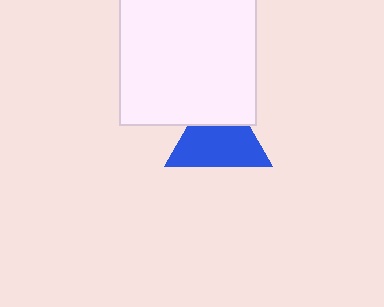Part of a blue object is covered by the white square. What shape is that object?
It is a triangle.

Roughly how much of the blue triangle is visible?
Most of it is visible (roughly 68%).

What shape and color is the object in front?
The object in front is a white square.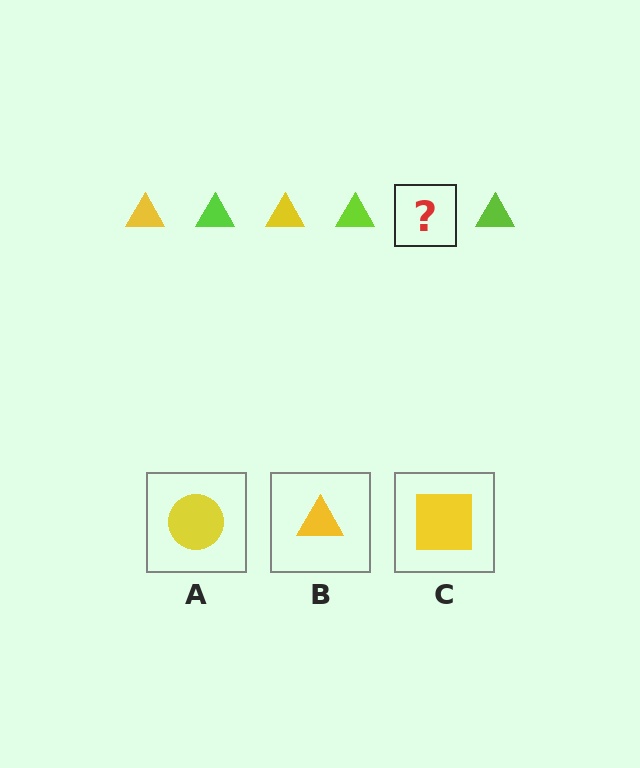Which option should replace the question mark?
Option B.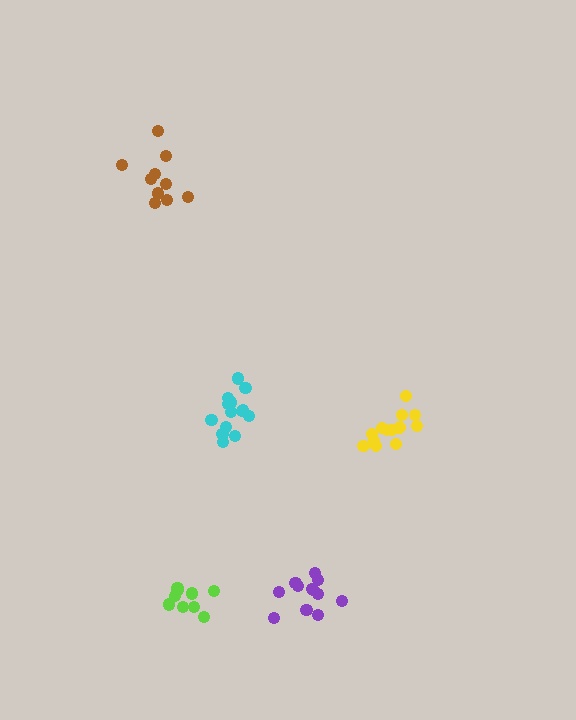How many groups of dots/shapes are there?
There are 5 groups.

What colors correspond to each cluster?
The clusters are colored: brown, purple, lime, yellow, cyan.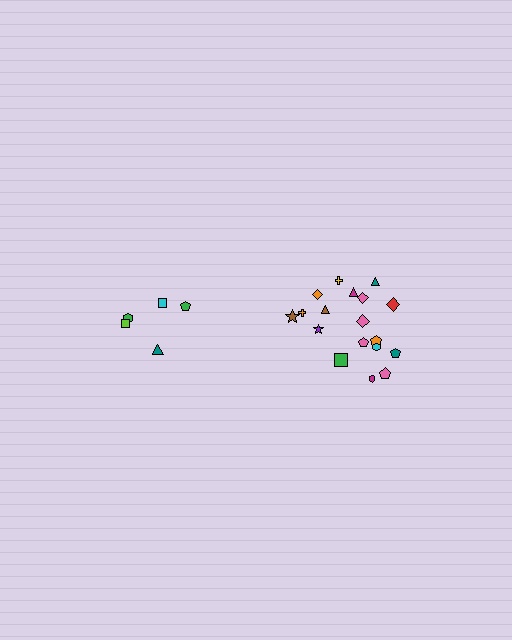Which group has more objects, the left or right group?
The right group.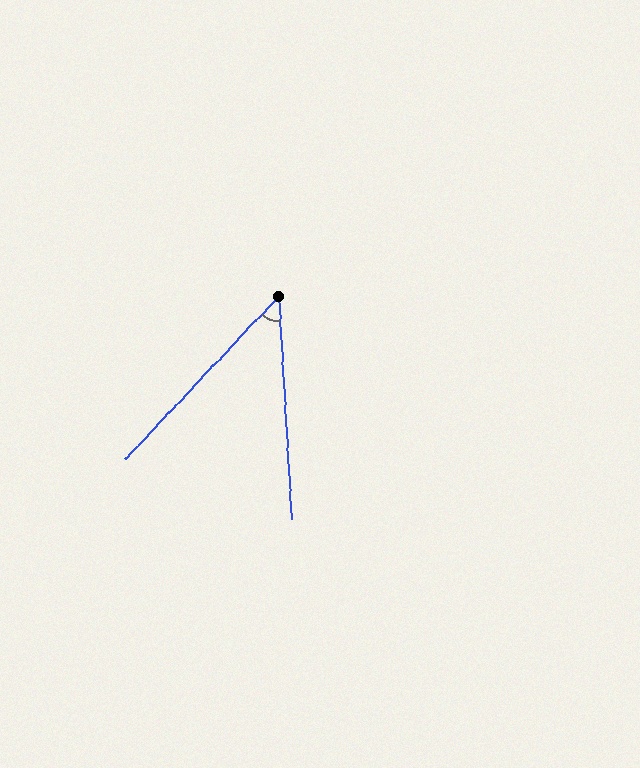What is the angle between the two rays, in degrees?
Approximately 47 degrees.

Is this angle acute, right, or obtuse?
It is acute.